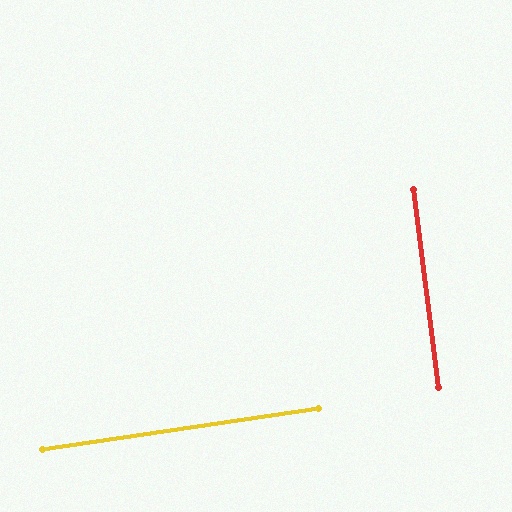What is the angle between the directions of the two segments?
Approximately 89 degrees.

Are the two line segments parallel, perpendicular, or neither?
Perpendicular — they meet at approximately 89°.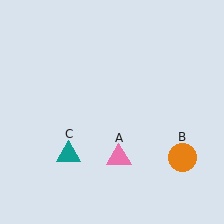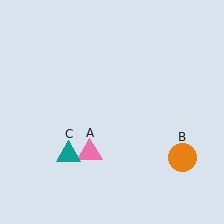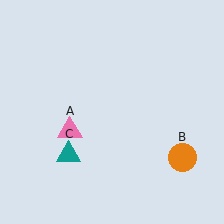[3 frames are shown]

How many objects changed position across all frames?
1 object changed position: pink triangle (object A).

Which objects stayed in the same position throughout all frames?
Orange circle (object B) and teal triangle (object C) remained stationary.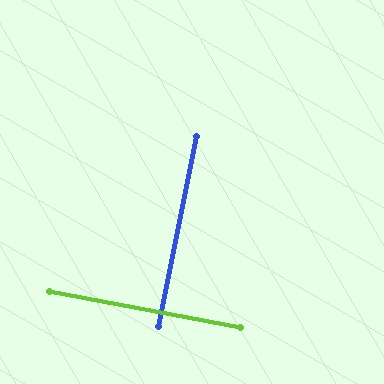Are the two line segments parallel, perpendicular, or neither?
Perpendicular — they meet at approximately 89°.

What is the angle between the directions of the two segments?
Approximately 89 degrees.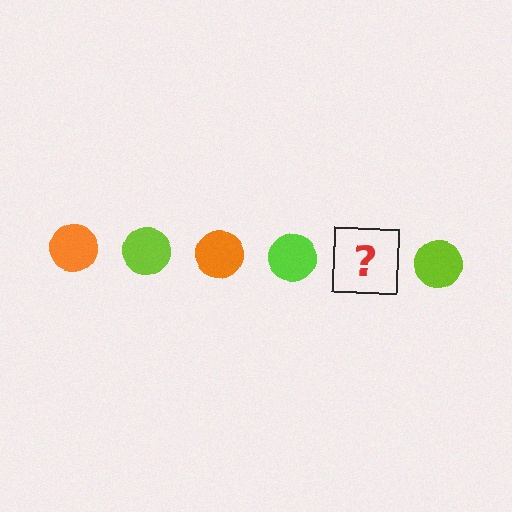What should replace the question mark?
The question mark should be replaced with an orange circle.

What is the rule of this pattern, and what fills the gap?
The rule is that the pattern cycles through orange, lime circles. The gap should be filled with an orange circle.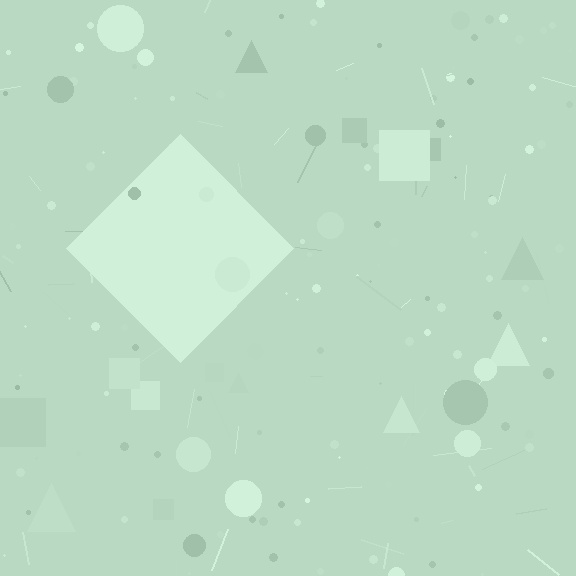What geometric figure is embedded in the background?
A diamond is embedded in the background.